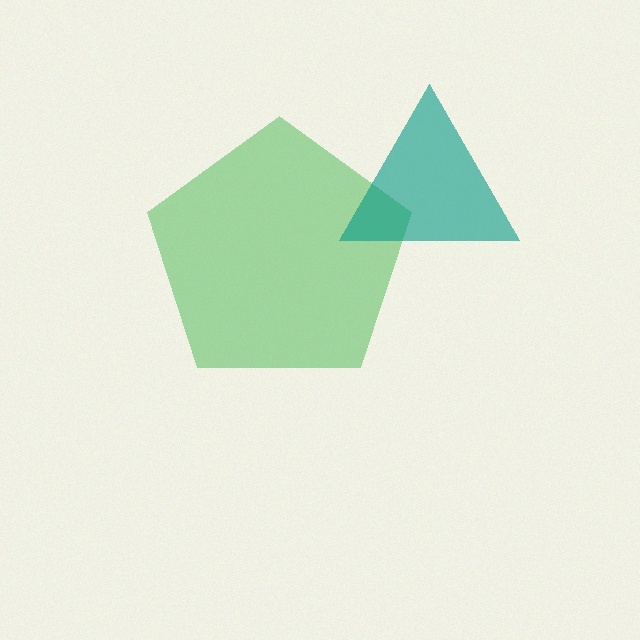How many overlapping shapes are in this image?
There are 2 overlapping shapes in the image.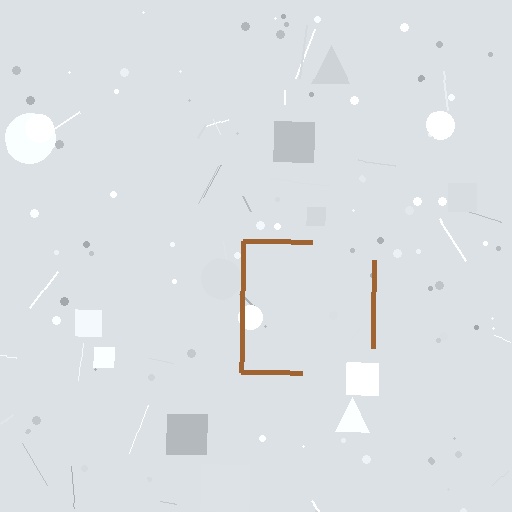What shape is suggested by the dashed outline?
The dashed outline suggests a square.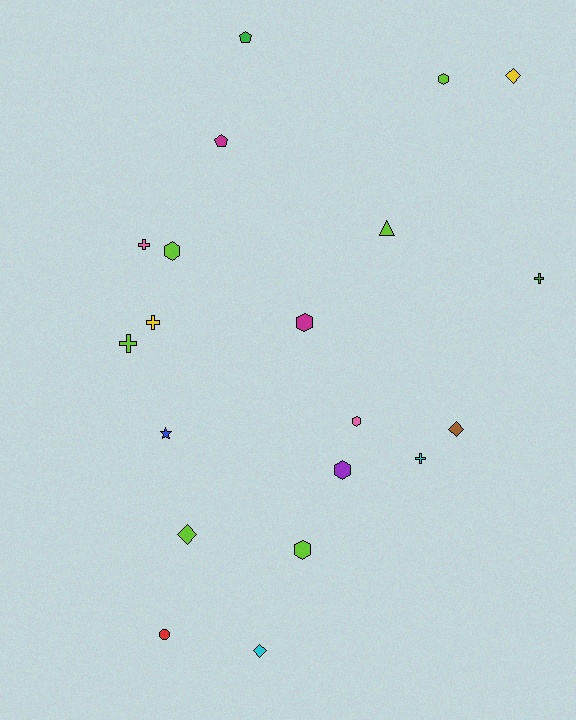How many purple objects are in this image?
There is 1 purple object.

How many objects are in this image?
There are 20 objects.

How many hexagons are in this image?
There are 6 hexagons.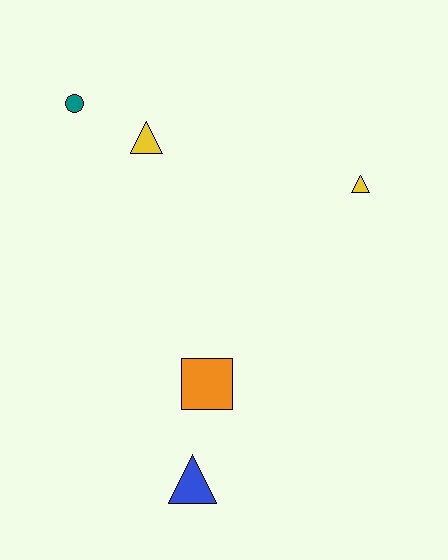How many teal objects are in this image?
There is 1 teal object.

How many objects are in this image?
There are 5 objects.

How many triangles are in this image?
There are 3 triangles.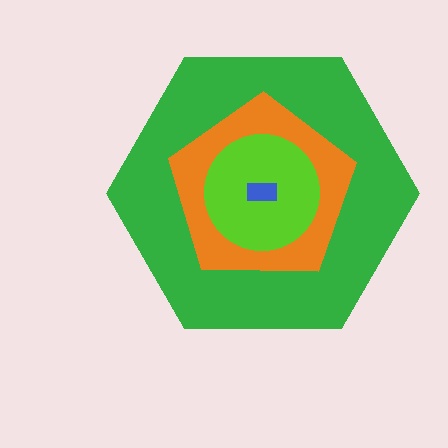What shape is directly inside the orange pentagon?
The lime circle.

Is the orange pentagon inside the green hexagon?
Yes.